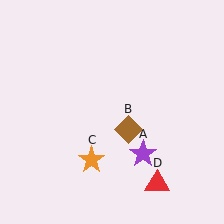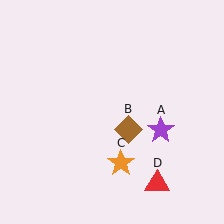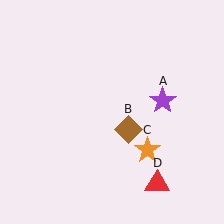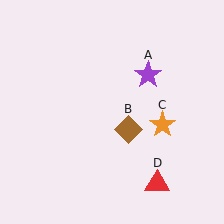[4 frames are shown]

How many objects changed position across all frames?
2 objects changed position: purple star (object A), orange star (object C).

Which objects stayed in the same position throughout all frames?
Brown diamond (object B) and red triangle (object D) remained stationary.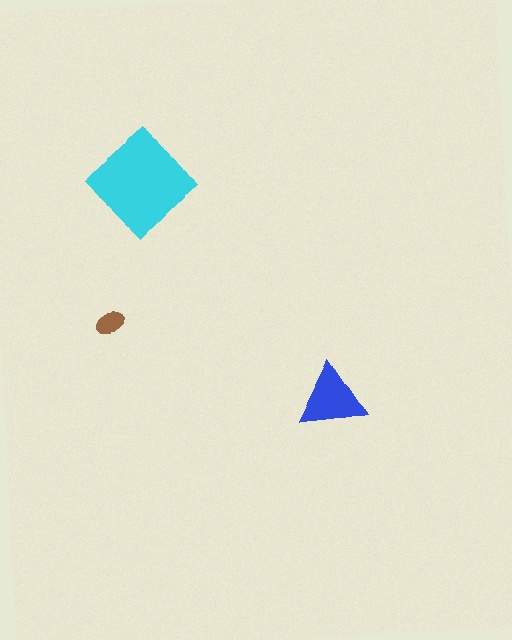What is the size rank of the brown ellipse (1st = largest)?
3rd.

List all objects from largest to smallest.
The cyan diamond, the blue triangle, the brown ellipse.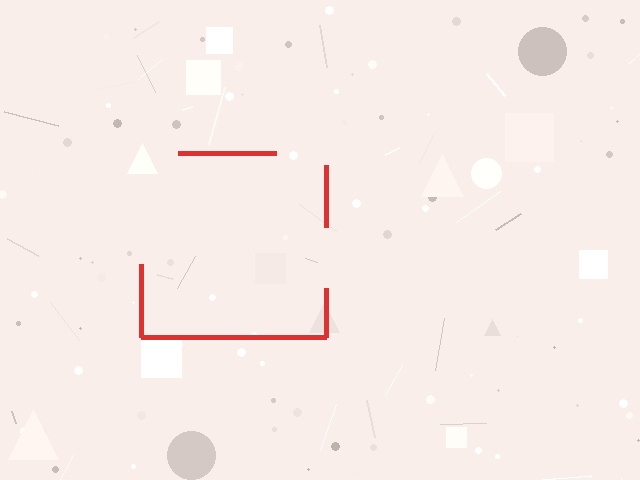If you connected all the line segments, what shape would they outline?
They would outline a square.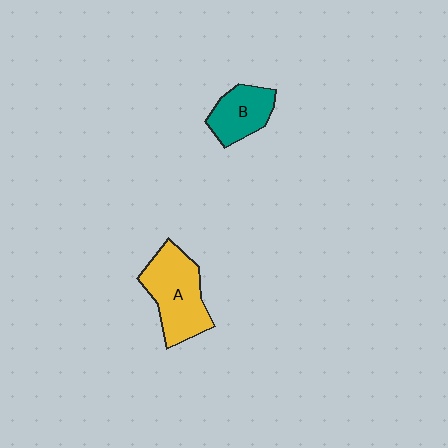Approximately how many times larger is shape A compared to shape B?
Approximately 1.6 times.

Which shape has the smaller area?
Shape B (teal).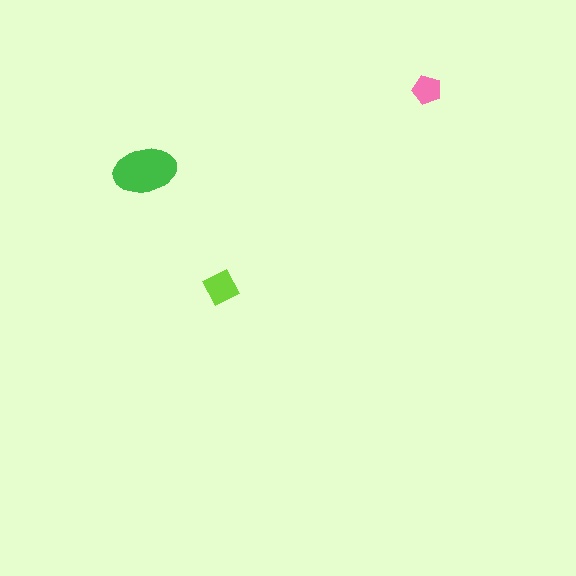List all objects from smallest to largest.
The pink pentagon, the lime diamond, the green ellipse.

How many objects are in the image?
There are 3 objects in the image.